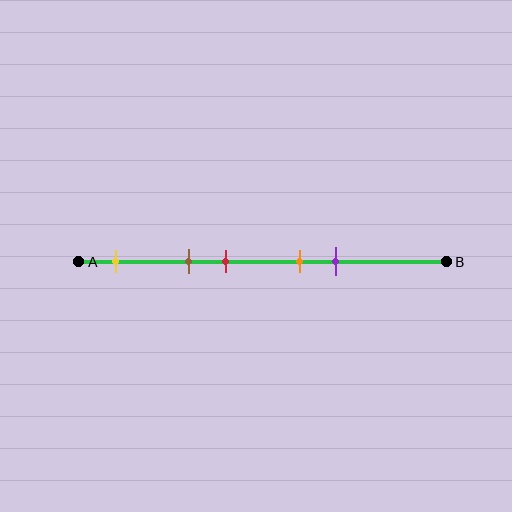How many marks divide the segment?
There are 5 marks dividing the segment.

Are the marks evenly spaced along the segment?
No, the marks are not evenly spaced.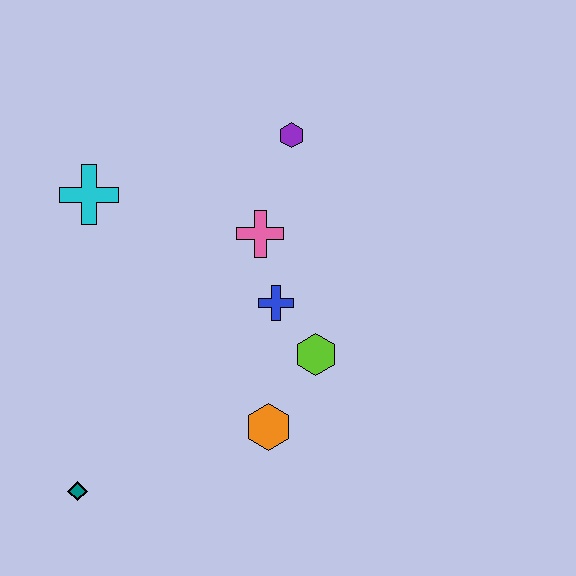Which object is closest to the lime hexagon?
The blue cross is closest to the lime hexagon.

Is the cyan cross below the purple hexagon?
Yes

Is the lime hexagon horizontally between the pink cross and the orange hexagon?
No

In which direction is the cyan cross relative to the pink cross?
The cyan cross is to the left of the pink cross.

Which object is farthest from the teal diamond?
The purple hexagon is farthest from the teal diamond.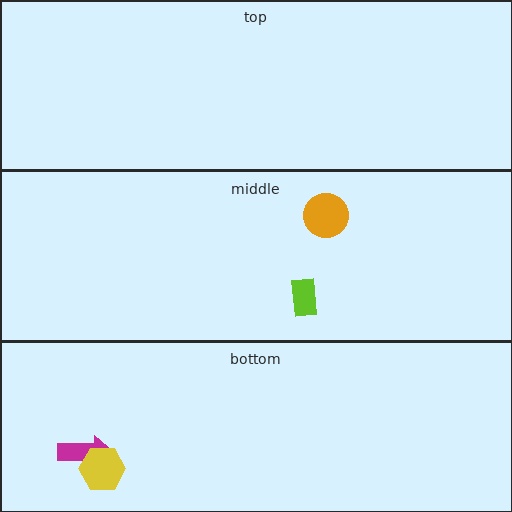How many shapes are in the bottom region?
2.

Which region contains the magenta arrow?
The bottom region.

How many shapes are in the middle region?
2.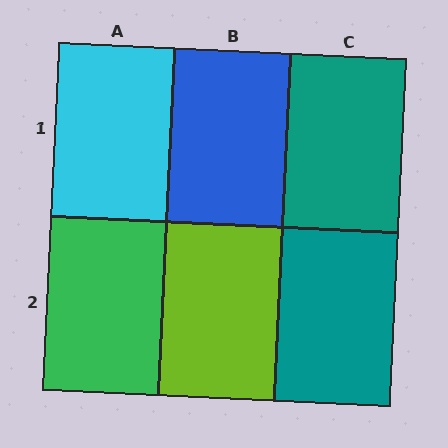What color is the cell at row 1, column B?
Blue.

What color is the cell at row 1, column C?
Teal.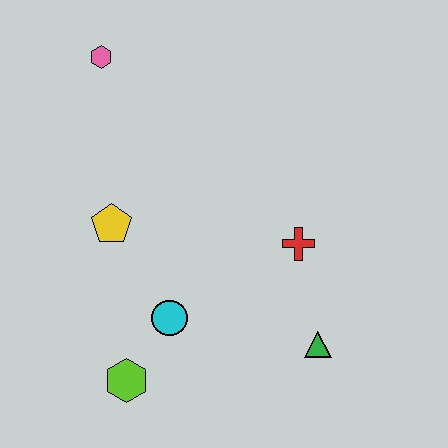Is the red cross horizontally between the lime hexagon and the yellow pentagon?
No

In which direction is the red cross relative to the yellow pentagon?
The red cross is to the right of the yellow pentagon.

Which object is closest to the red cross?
The green triangle is closest to the red cross.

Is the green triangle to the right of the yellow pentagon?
Yes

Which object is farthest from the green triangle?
The pink hexagon is farthest from the green triangle.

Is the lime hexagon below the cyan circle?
Yes